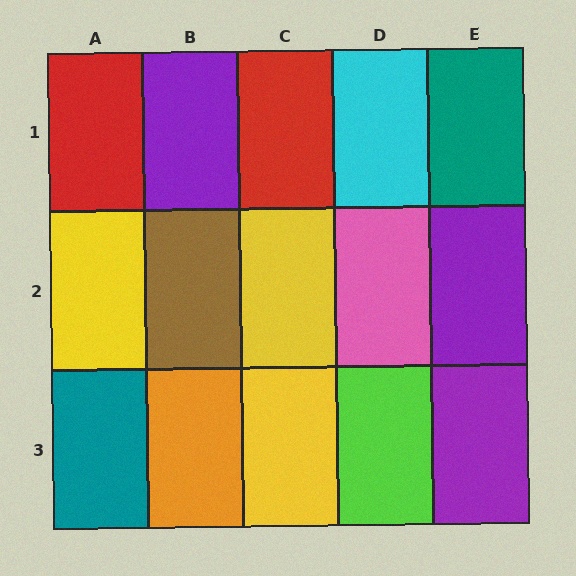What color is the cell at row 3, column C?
Yellow.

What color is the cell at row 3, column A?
Teal.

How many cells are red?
2 cells are red.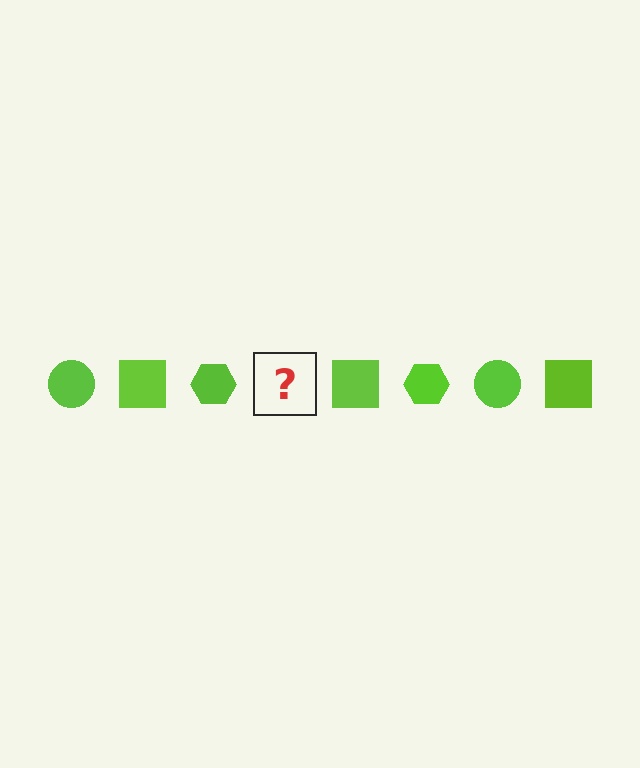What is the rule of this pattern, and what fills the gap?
The rule is that the pattern cycles through circle, square, hexagon shapes in lime. The gap should be filled with a lime circle.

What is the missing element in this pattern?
The missing element is a lime circle.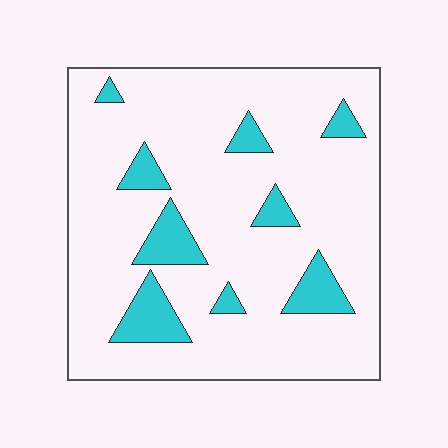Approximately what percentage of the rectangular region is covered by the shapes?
Approximately 15%.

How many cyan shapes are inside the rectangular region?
9.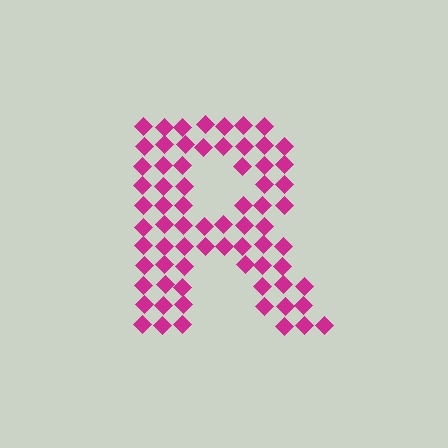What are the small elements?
The small elements are diamonds.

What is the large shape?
The large shape is the letter R.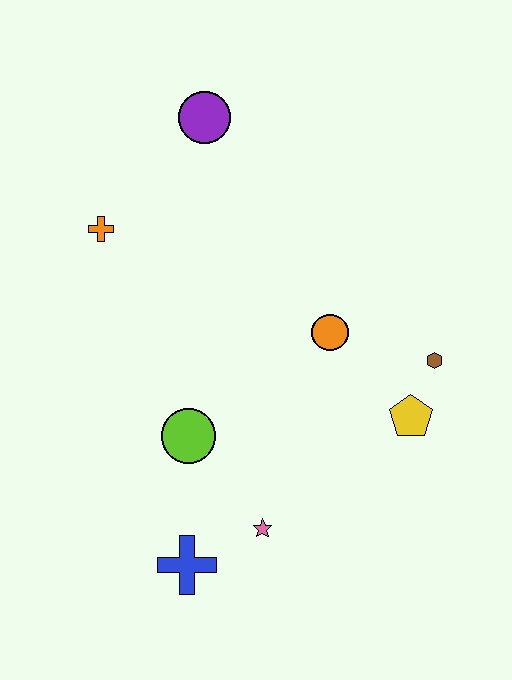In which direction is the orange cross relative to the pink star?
The orange cross is above the pink star.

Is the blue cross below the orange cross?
Yes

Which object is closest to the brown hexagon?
The yellow pentagon is closest to the brown hexagon.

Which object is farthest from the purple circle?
The blue cross is farthest from the purple circle.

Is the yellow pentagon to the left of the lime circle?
No